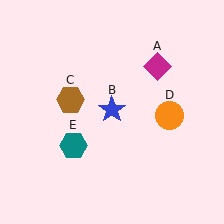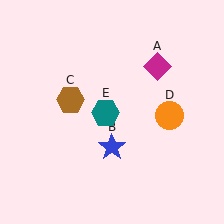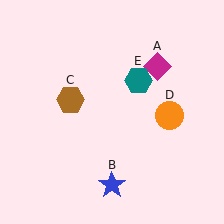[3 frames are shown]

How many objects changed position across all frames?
2 objects changed position: blue star (object B), teal hexagon (object E).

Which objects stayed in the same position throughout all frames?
Magenta diamond (object A) and brown hexagon (object C) and orange circle (object D) remained stationary.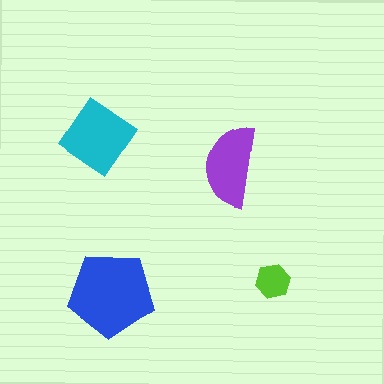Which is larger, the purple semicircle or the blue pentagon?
The blue pentagon.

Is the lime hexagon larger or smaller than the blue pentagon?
Smaller.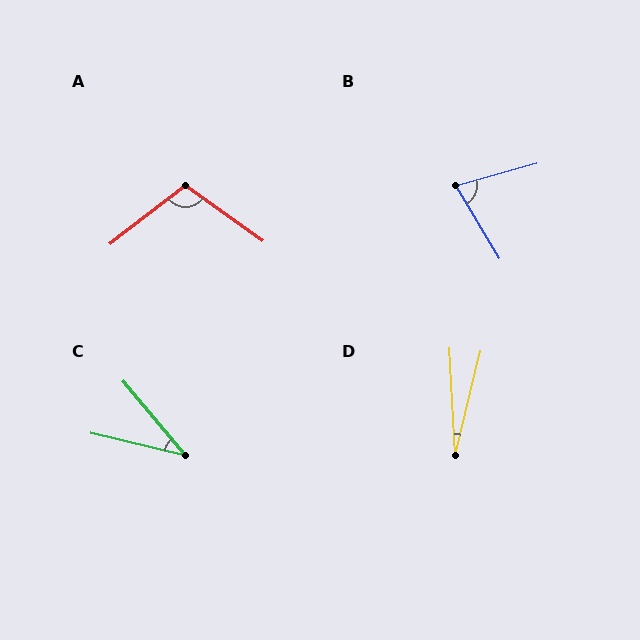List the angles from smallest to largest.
D (17°), C (37°), B (74°), A (106°).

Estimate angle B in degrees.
Approximately 74 degrees.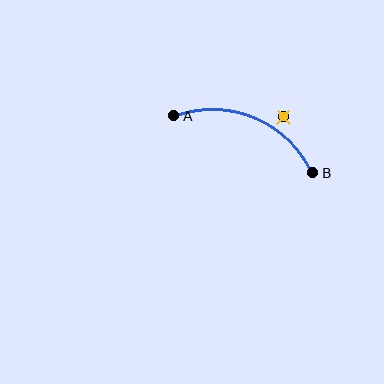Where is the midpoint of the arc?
The arc midpoint is the point on the curve farthest from the straight line joining A and B. It sits above that line.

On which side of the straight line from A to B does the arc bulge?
The arc bulges above the straight line connecting A and B.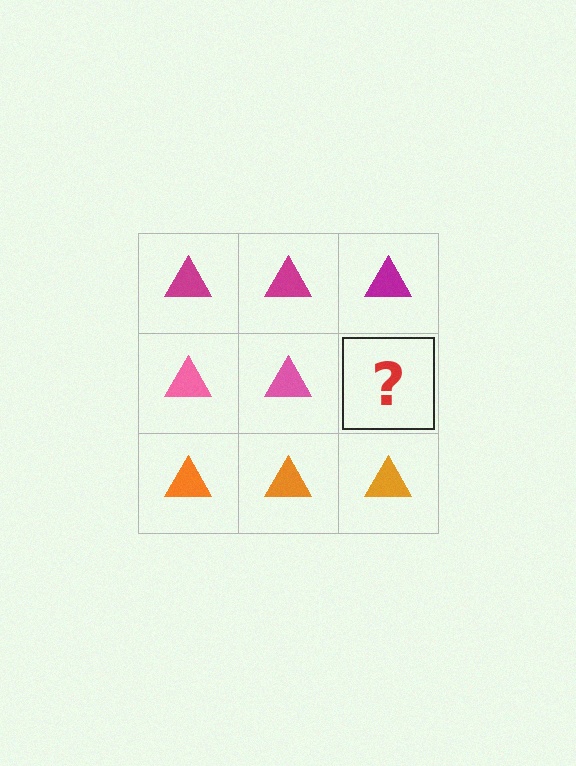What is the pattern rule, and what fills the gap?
The rule is that each row has a consistent color. The gap should be filled with a pink triangle.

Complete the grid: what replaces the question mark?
The question mark should be replaced with a pink triangle.